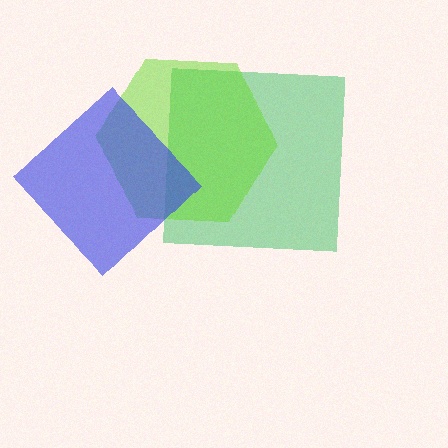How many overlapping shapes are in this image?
There are 3 overlapping shapes in the image.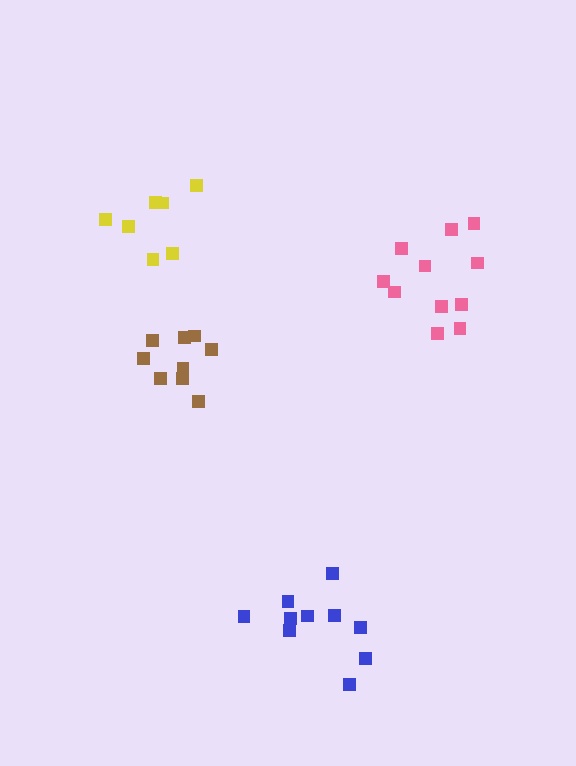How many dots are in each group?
Group 1: 11 dots, Group 2: 10 dots, Group 3: 9 dots, Group 4: 7 dots (37 total).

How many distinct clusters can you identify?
There are 4 distinct clusters.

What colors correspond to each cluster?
The clusters are colored: pink, blue, brown, yellow.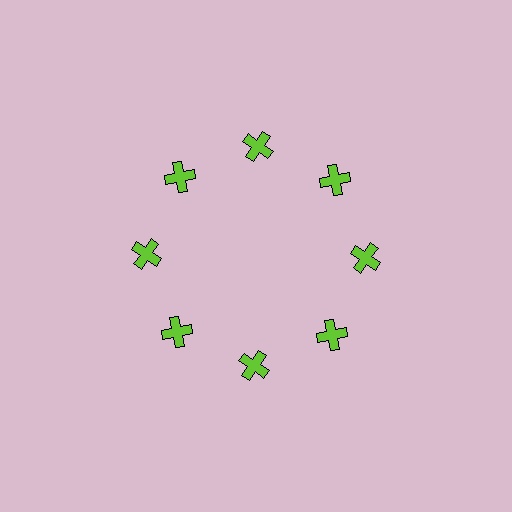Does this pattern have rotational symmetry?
Yes, this pattern has 8-fold rotational symmetry. It looks the same after rotating 45 degrees around the center.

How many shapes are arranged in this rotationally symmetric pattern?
There are 8 shapes, arranged in 8 groups of 1.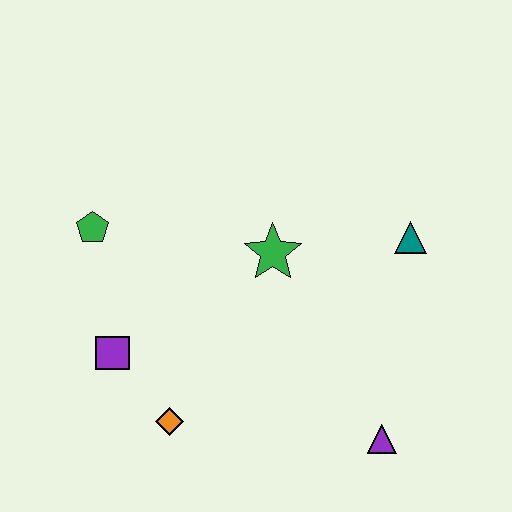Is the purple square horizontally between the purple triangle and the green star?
No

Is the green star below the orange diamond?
No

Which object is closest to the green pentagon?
The purple square is closest to the green pentagon.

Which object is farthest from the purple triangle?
The green pentagon is farthest from the purple triangle.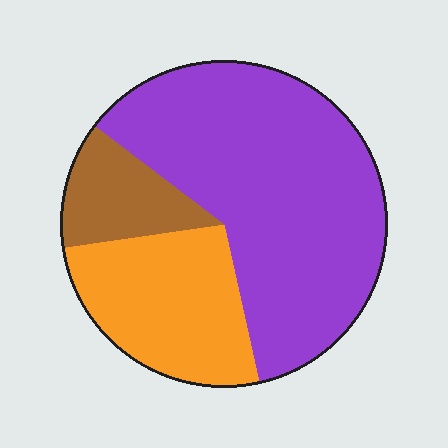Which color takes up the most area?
Purple, at roughly 60%.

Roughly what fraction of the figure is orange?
Orange takes up between a sixth and a third of the figure.